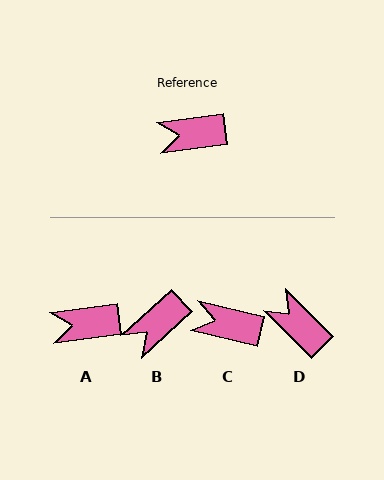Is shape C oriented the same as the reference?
No, it is off by about 21 degrees.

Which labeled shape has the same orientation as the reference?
A.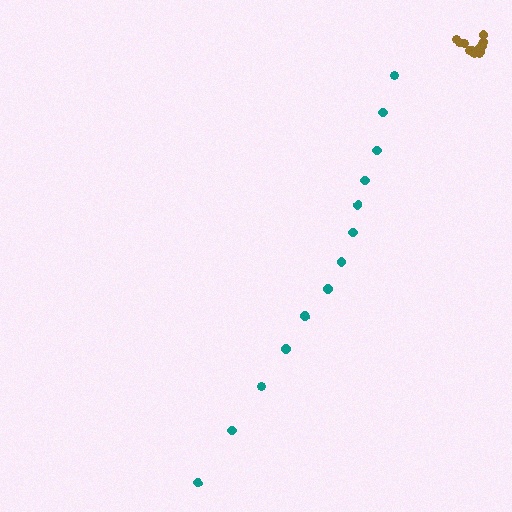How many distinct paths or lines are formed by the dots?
There are 2 distinct paths.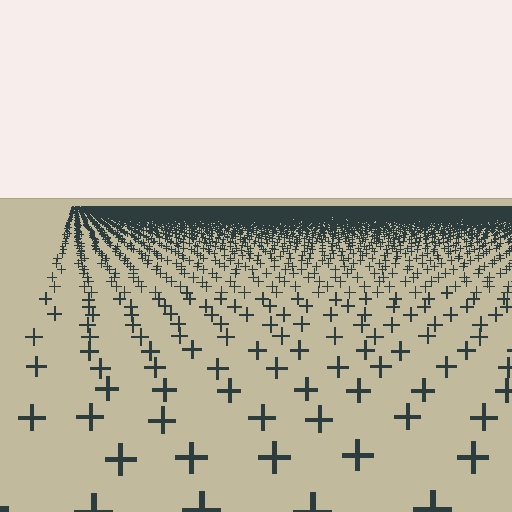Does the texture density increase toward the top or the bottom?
Density increases toward the top.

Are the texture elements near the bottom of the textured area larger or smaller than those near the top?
Larger. Near the bottom, elements are closer to the viewer and appear at a bigger on-screen size.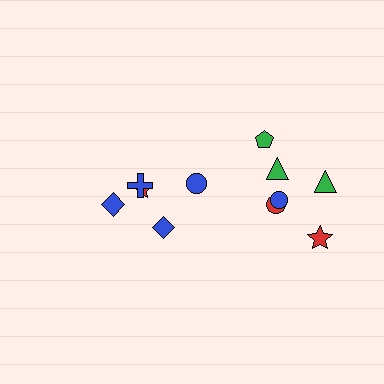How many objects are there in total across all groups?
There are 11 objects.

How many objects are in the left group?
There are 4 objects.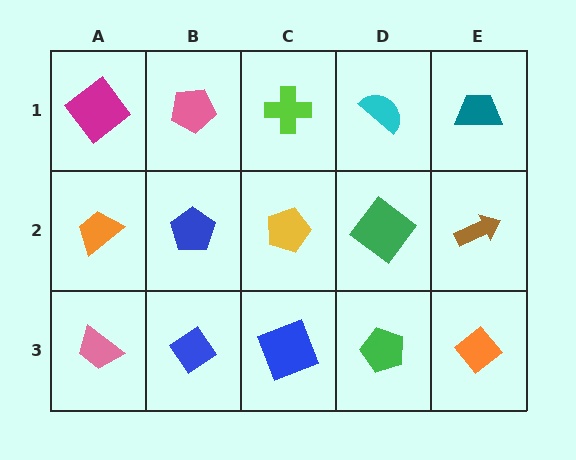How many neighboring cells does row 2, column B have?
4.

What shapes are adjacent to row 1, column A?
An orange trapezoid (row 2, column A), a pink pentagon (row 1, column B).